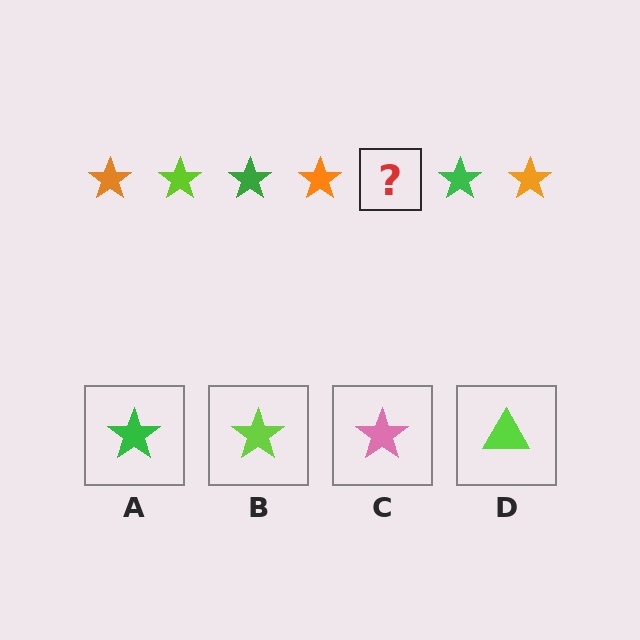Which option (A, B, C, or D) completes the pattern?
B.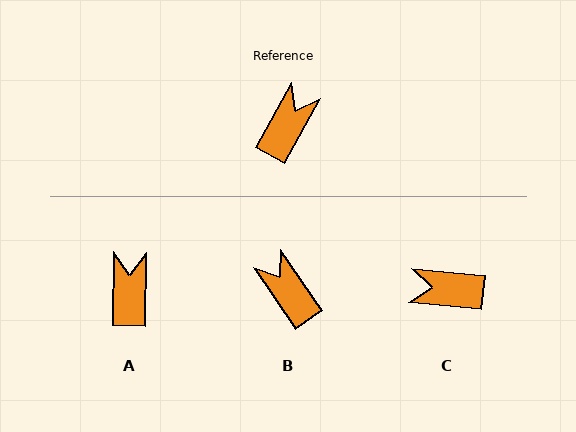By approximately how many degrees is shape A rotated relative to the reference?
Approximately 29 degrees counter-clockwise.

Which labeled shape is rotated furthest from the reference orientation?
C, about 114 degrees away.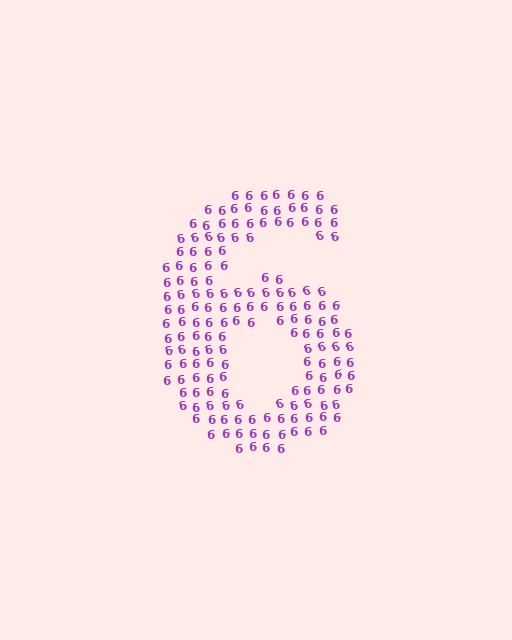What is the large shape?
The large shape is the digit 6.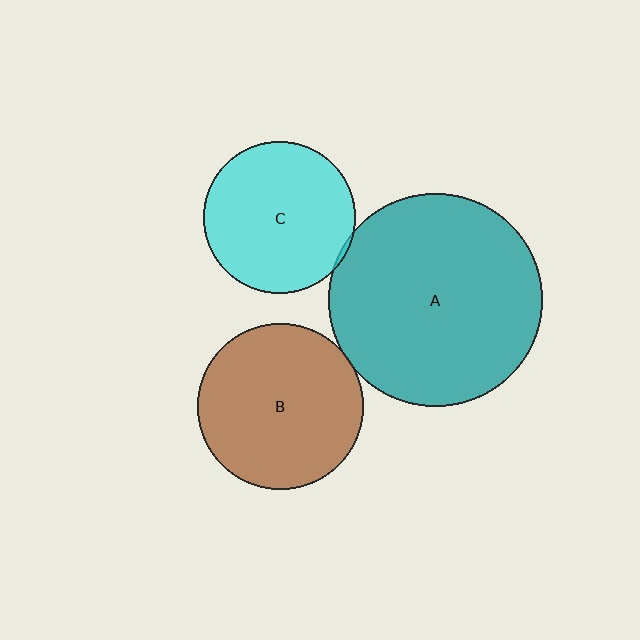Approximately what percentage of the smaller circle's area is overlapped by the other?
Approximately 5%.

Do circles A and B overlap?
Yes.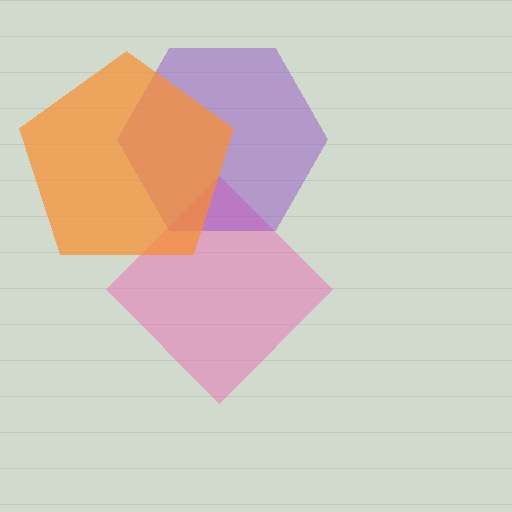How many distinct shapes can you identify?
There are 3 distinct shapes: a pink diamond, a purple hexagon, an orange pentagon.